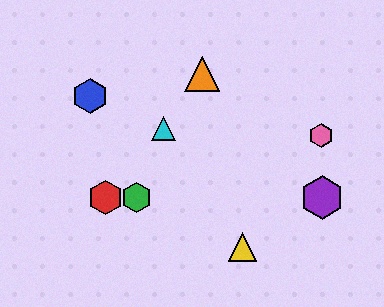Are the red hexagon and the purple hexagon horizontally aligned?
Yes, both are at y≈197.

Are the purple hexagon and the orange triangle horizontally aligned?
No, the purple hexagon is at y≈197 and the orange triangle is at y≈74.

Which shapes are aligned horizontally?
The red hexagon, the green hexagon, the purple hexagon are aligned horizontally.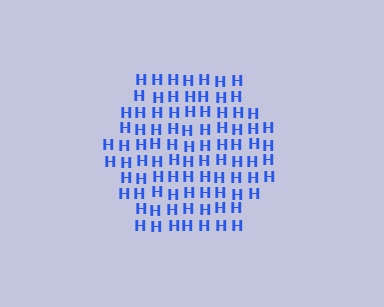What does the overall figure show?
The overall figure shows a hexagon.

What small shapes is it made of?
It is made of small letter H's.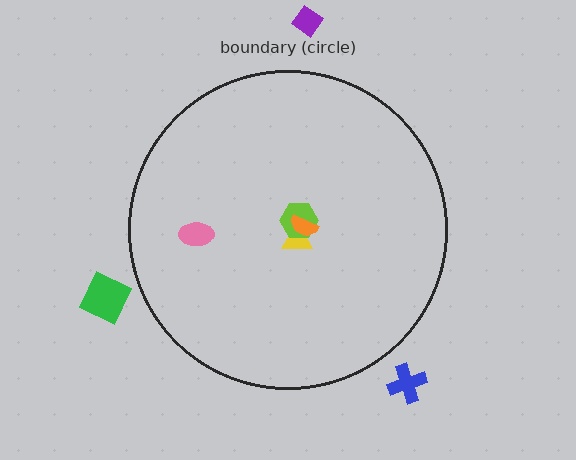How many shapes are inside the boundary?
4 inside, 3 outside.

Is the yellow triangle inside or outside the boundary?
Inside.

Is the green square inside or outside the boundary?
Outside.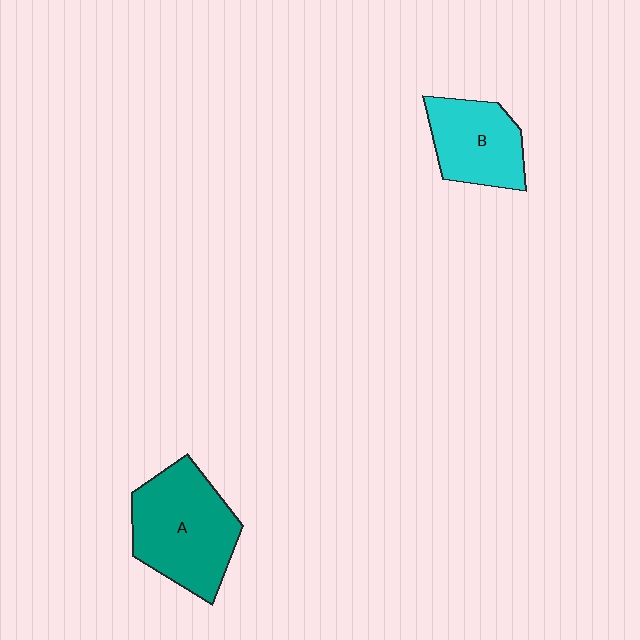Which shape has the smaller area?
Shape B (cyan).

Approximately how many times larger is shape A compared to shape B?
Approximately 1.5 times.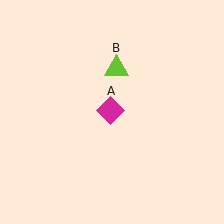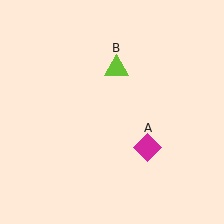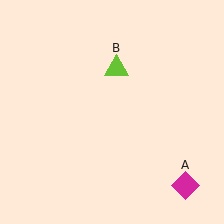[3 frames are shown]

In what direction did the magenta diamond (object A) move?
The magenta diamond (object A) moved down and to the right.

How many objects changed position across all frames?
1 object changed position: magenta diamond (object A).